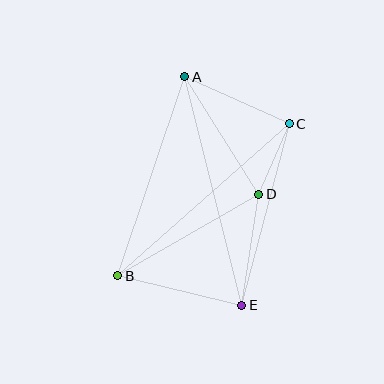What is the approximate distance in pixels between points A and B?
The distance between A and B is approximately 210 pixels.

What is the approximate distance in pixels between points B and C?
The distance between B and C is approximately 229 pixels.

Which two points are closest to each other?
Points C and D are closest to each other.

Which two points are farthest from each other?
Points A and E are farthest from each other.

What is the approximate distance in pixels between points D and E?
The distance between D and E is approximately 112 pixels.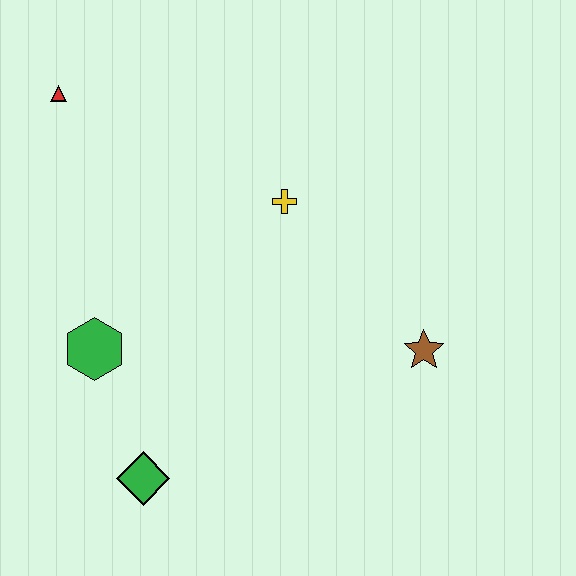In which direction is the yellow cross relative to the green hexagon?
The yellow cross is to the right of the green hexagon.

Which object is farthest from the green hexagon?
The brown star is farthest from the green hexagon.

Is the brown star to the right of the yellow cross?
Yes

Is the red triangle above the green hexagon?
Yes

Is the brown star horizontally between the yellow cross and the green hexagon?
No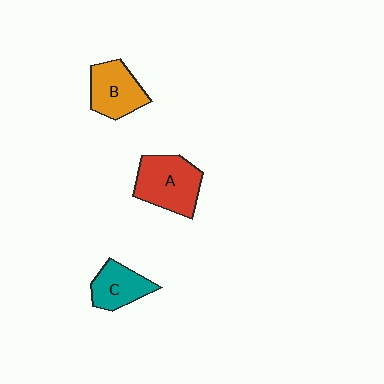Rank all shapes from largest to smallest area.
From largest to smallest: A (red), B (orange), C (teal).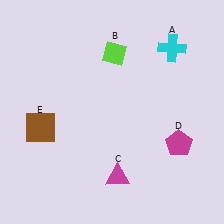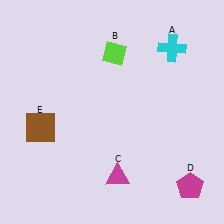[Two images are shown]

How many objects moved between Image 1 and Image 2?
1 object moved between the two images.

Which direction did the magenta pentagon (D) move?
The magenta pentagon (D) moved down.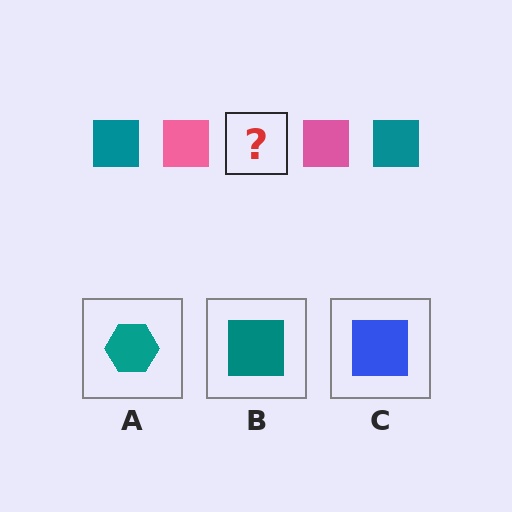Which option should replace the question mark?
Option B.